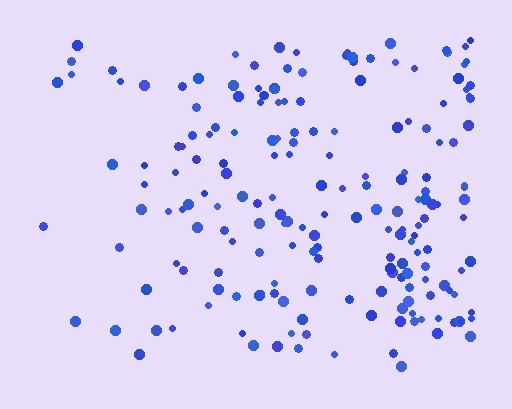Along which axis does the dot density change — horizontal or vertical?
Horizontal.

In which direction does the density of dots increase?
From left to right, with the right side densest.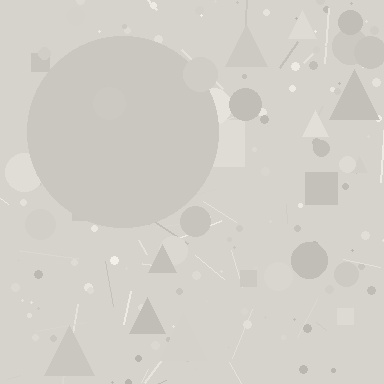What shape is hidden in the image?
A circle is hidden in the image.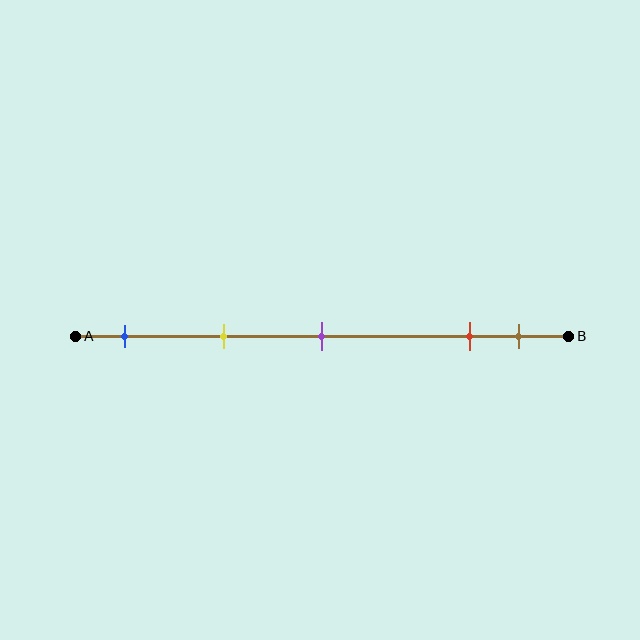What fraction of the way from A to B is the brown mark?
The brown mark is approximately 90% (0.9) of the way from A to B.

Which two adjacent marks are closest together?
The red and brown marks are the closest adjacent pair.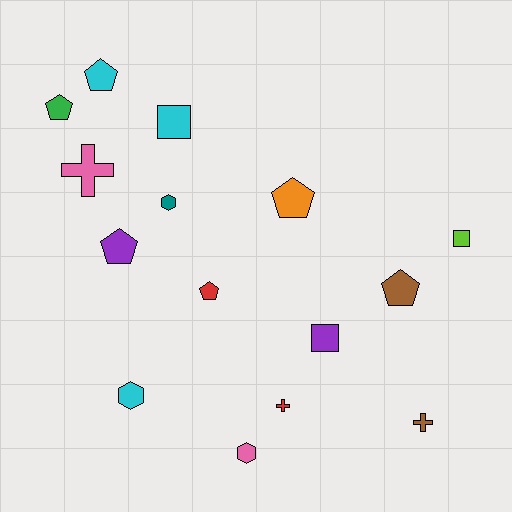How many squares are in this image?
There are 3 squares.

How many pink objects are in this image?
There are 2 pink objects.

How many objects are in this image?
There are 15 objects.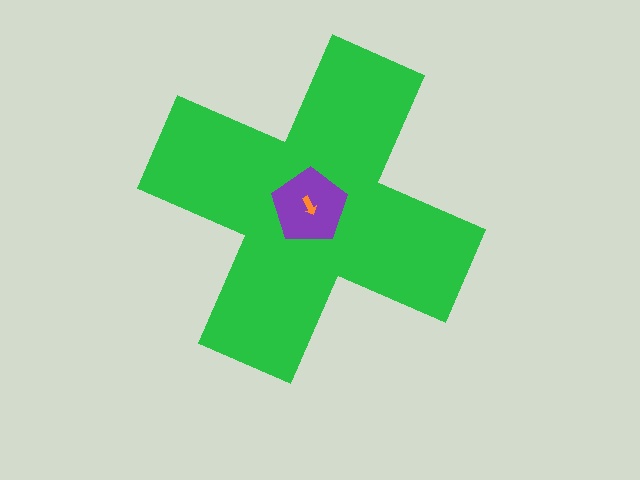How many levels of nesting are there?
3.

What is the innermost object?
The orange arrow.